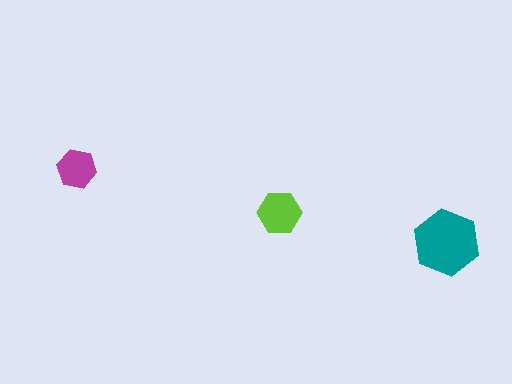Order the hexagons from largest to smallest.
the teal one, the lime one, the magenta one.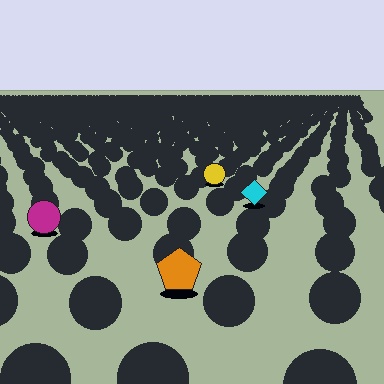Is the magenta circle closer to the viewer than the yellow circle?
Yes. The magenta circle is closer — you can tell from the texture gradient: the ground texture is coarser near it.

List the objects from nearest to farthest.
From nearest to farthest: the orange pentagon, the magenta circle, the cyan diamond, the yellow circle.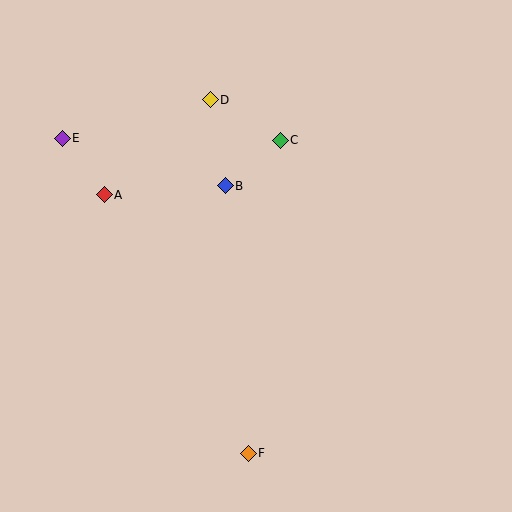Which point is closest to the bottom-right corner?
Point F is closest to the bottom-right corner.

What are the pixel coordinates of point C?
Point C is at (280, 140).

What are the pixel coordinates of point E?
Point E is at (62, 138).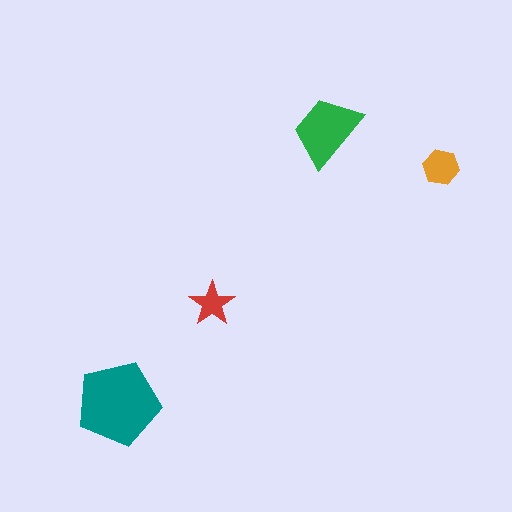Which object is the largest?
The teal pentagon.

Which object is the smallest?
The red star.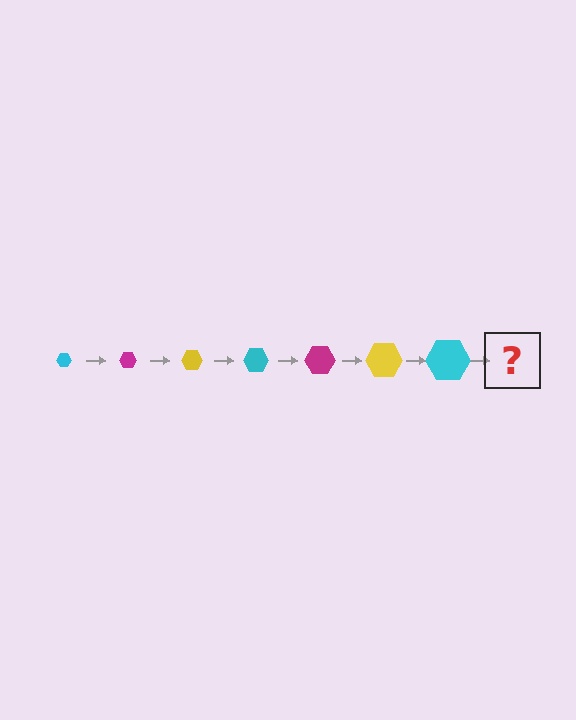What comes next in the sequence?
The next element should be a magenta hexagon, larger than the previous one.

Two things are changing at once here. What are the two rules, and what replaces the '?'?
The two rules are that the hexagon grows larger each step and the color cycles through cyan, magenta, and yellow. The '?' should be a magenta hexagon, larger than the previous one.